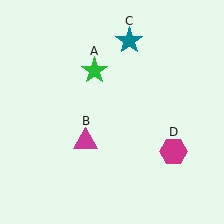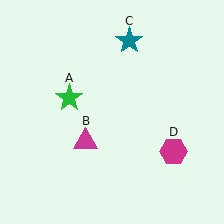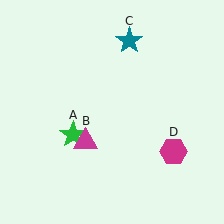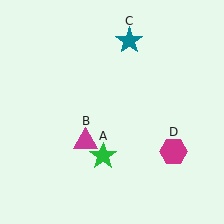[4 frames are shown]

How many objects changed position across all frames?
1 object changed position: green star (object A).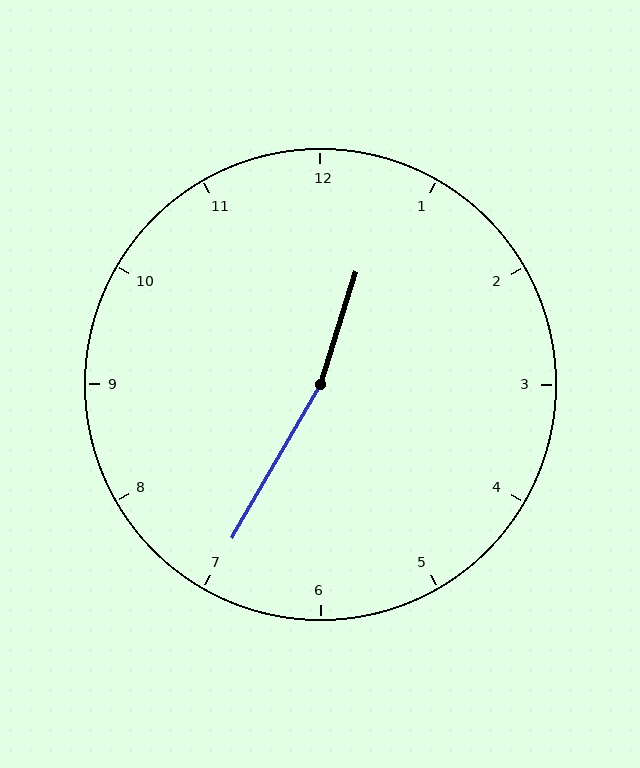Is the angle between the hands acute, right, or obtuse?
It is obtuse.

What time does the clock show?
12:35.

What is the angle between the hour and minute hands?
Approximately 168 degrees.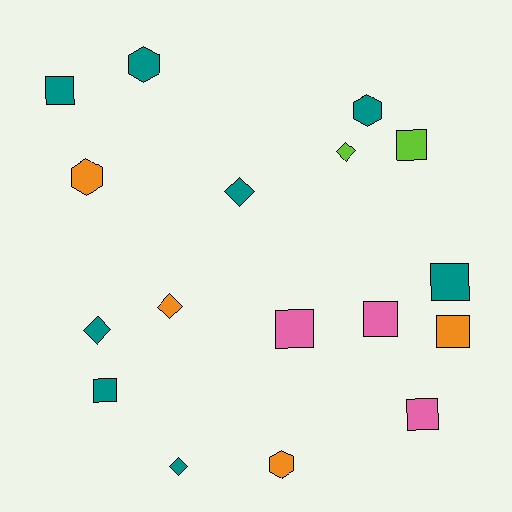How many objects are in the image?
There are 17 objects.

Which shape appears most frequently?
Square, with 8 objects.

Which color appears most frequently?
Teal, with 8 objects.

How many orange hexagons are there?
There are 2 orange hexagons.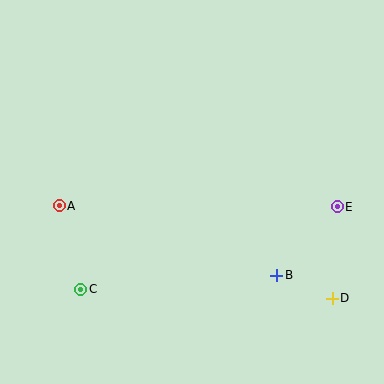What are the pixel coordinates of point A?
Point A is at (59, 206).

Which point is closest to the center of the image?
Point B at (277, 275) is closest to the center.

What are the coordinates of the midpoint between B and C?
The midpoint between B and C is at (179, 282).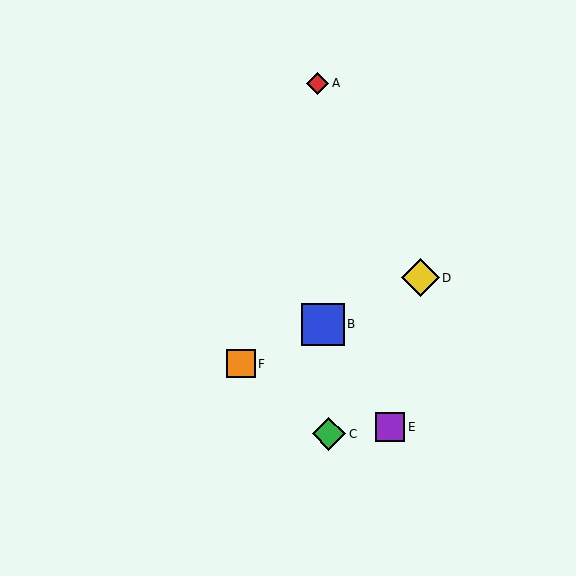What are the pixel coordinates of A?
Object A is at (318, 83).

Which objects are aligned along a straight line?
Objects B, D, F are aligned along a straight line.